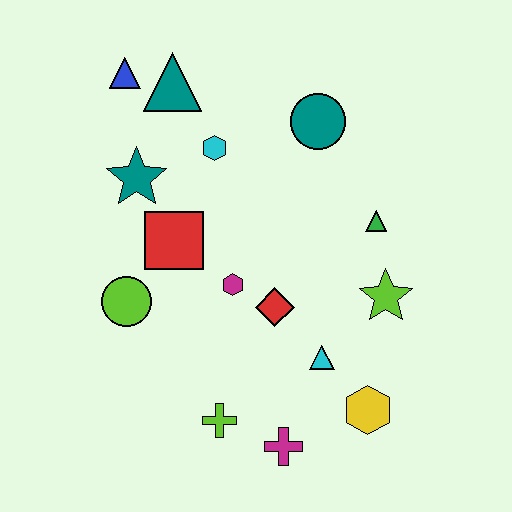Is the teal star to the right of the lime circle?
Yes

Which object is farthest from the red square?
The yellow hexagon is farthest from the red square.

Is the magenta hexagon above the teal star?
No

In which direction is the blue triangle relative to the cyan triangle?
The blue triangle is above the cyan triangle.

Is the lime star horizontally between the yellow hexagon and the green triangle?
No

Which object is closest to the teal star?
The red square is closest to the teal star.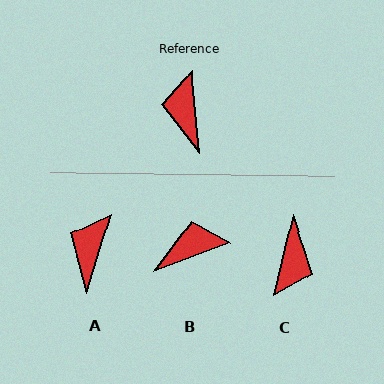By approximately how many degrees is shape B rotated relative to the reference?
Approximately 75 degrees clockwise.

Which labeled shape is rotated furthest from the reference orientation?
C, about 161 degrees away.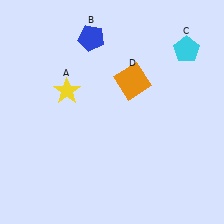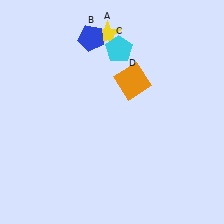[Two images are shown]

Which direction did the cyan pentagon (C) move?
The cyan pentagon (C) moved left.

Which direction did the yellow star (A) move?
The yellow star (A) moved up.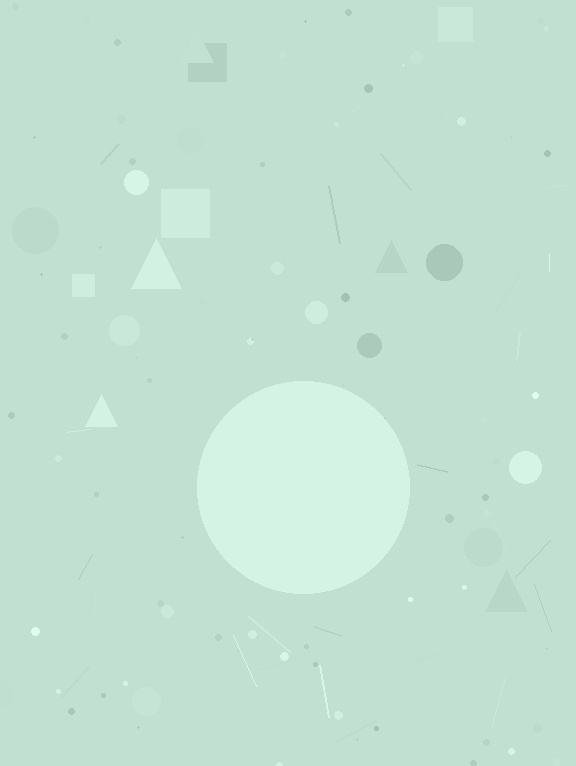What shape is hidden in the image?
A circle is hidden in the image.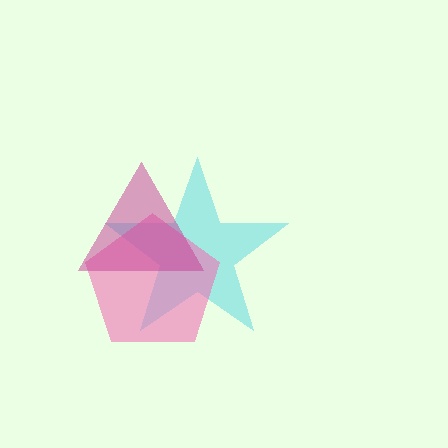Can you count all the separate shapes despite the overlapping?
Yes, there are 3 separate shapes.